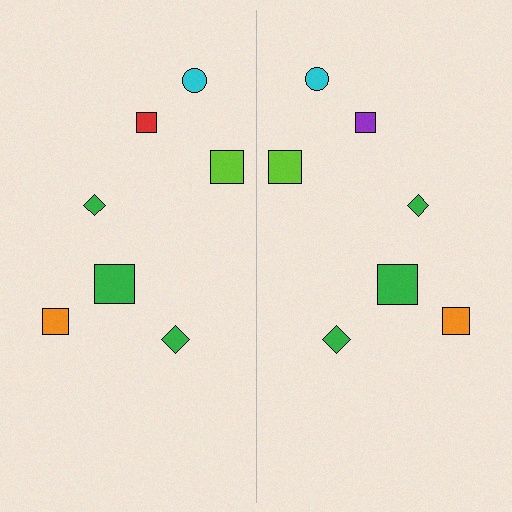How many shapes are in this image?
There are 14 shapes in this image.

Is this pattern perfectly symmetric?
No, the pattern is not perfectly symmetric. The purple square on the right side breaks the symmetry — its mirror counterpart is red.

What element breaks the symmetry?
The purple square on the right side breaks the symmetry — its mirror counterpart is red.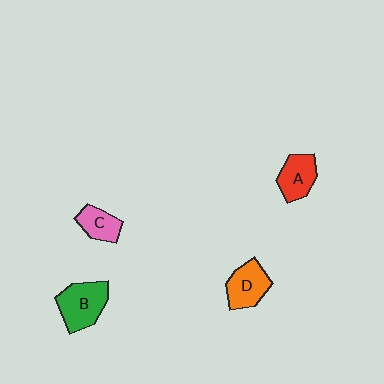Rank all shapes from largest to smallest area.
From largest to smallest: B (green), D (orange), A (red), C (pink).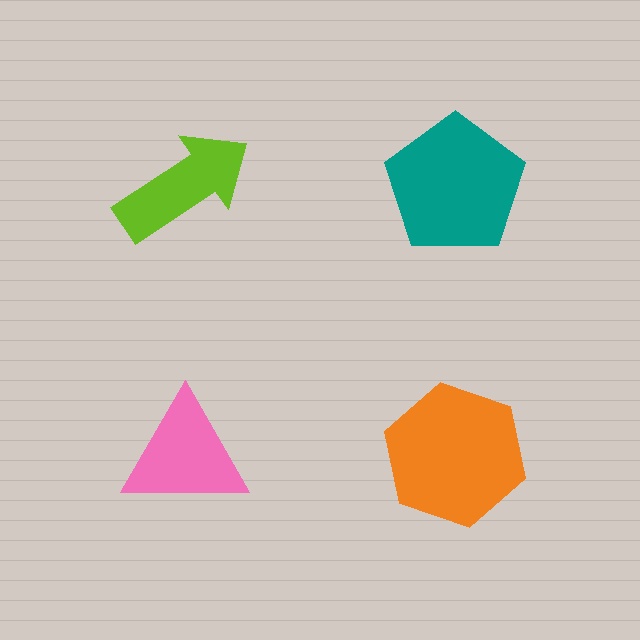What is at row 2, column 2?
An orange hexagon.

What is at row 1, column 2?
A teal pentagon.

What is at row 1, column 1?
A lime arrow.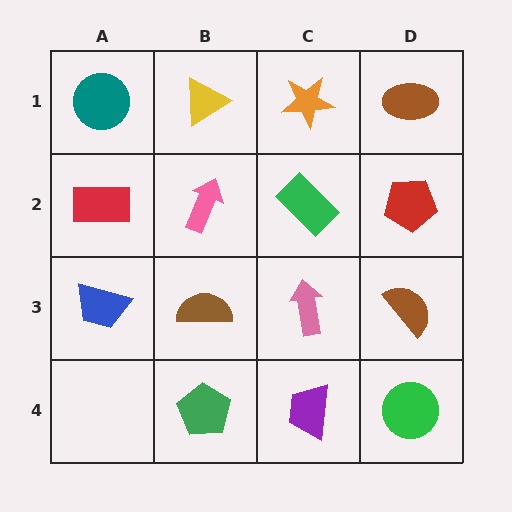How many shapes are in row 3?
4 shapes.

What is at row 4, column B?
A green pentagon.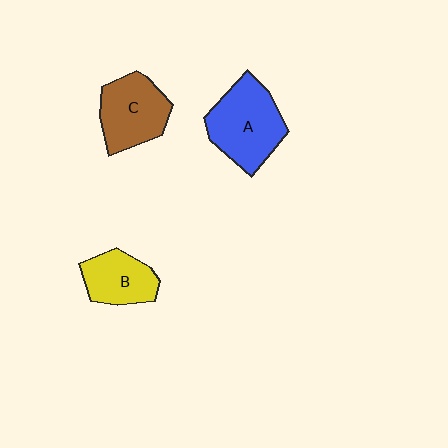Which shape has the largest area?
Shape A (blue).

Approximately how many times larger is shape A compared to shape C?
Approximately 1.2 times.